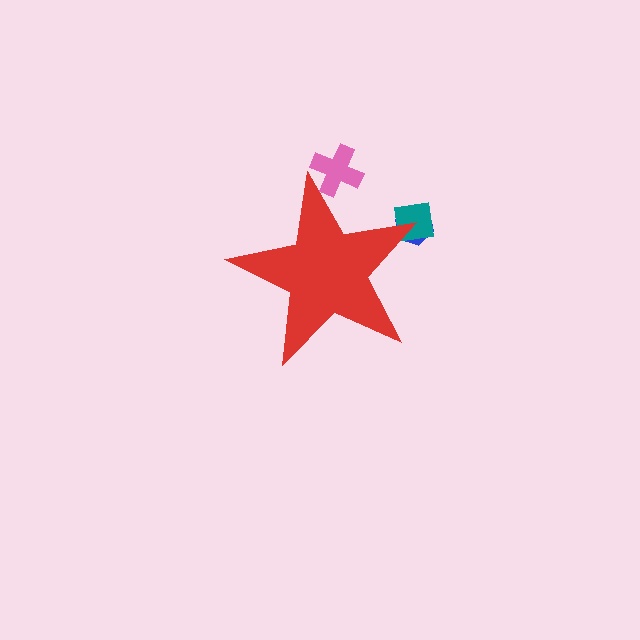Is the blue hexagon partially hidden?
Yes, the blue hexagon is partially hidden behind the red star.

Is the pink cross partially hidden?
Yes, the pink cross is partially hidden behind the red star.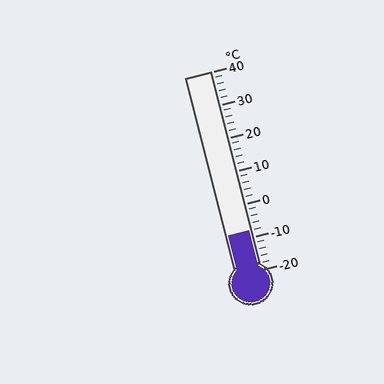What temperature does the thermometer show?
The thermometer shows approximately -8°C.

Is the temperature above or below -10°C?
The temperature is above -10°C.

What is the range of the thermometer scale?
The thermometer scale ranges from -20°C to 40°C.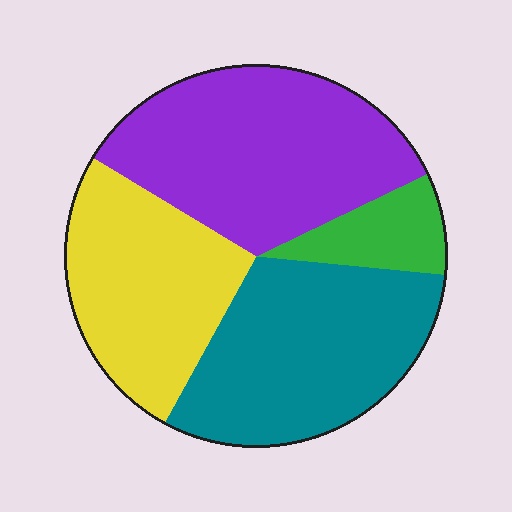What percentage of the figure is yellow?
Yellow takes up about one quarter (1/4) of the figure.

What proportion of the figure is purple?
Purple takes up between a third and a half of the figure.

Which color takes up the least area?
Green, at roughly 10%.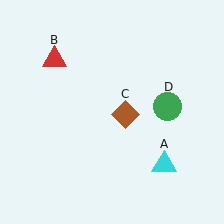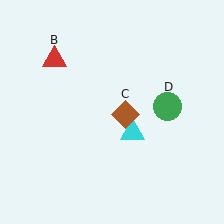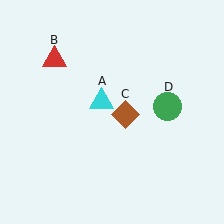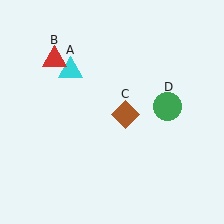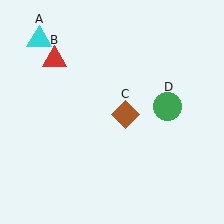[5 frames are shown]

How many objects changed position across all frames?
1 object changed position: cyan triangle (object A).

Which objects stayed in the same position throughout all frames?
Red triangle (object B) and brown diamond (object C) and green circle (object D) remained stationary.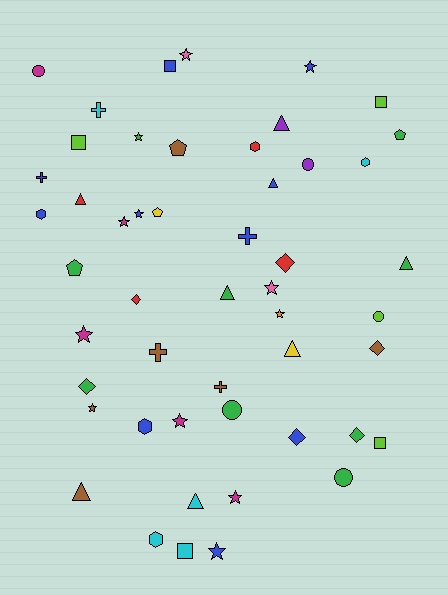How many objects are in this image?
There are 50 objects.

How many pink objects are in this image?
There are 2 pink objects.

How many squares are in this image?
There are 5 squares.